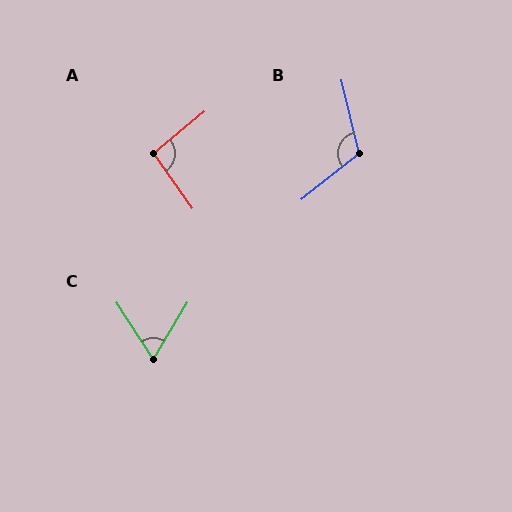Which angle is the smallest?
C, at approximately 63 degrees.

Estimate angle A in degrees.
Approximately 94 degrees.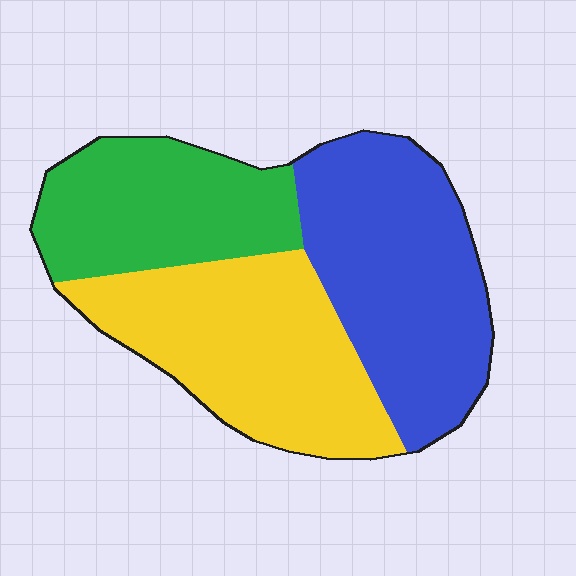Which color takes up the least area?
Green, at roughly 25%.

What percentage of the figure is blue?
Blue covers about 35% of the figure.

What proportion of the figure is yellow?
Yellow covers roughly 35% of the figure.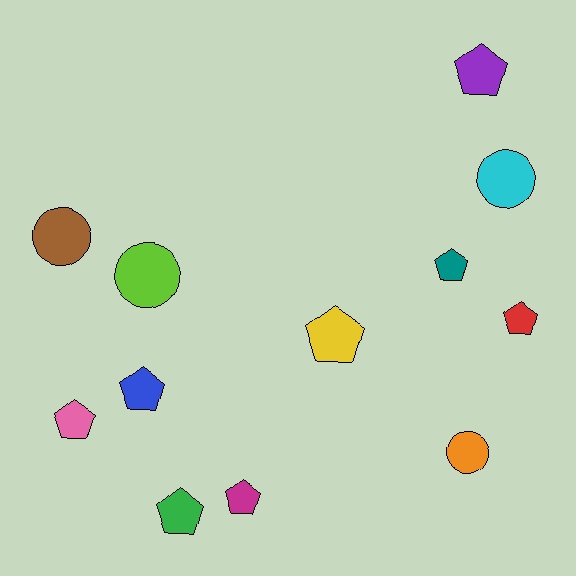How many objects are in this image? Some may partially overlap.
There are 12 objects.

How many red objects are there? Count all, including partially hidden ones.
There is 1 red object.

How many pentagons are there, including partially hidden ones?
There are 8 pentagons.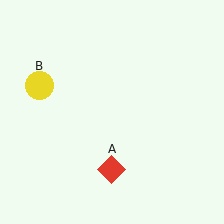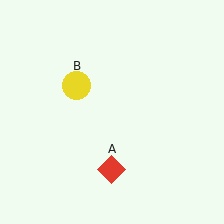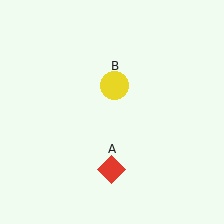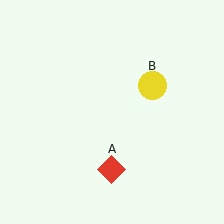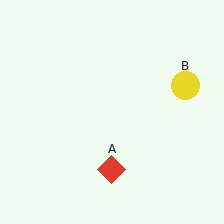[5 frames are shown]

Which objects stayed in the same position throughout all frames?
Red diamond (object A) remained stationary.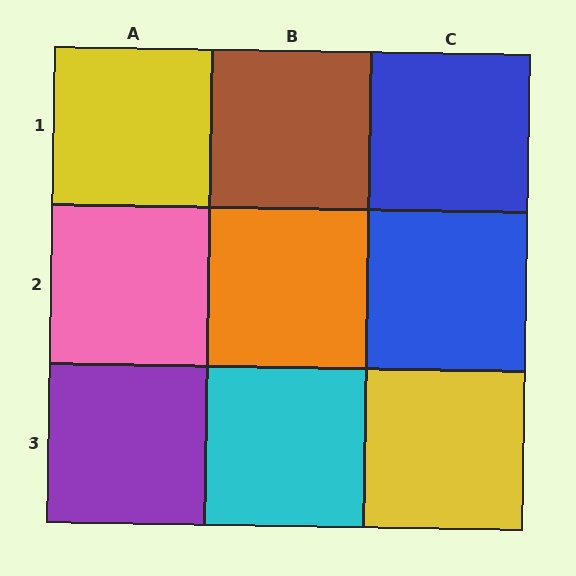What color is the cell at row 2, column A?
Pink.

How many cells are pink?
1 cell is pink.